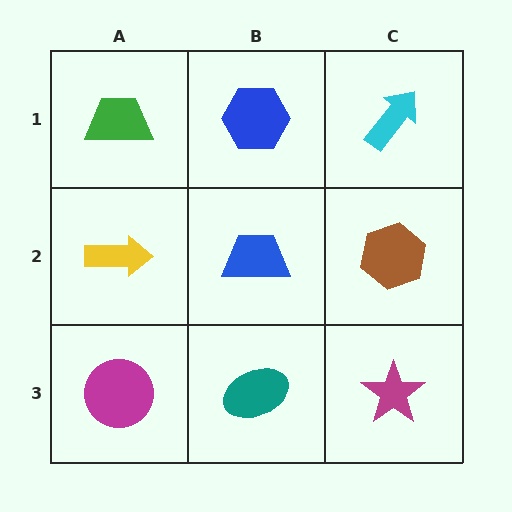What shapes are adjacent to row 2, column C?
A cyan arrow (row 1, column C), a magenta star (row 3, column C), a blue trapezoid (row 2, column B).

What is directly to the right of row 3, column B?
A magenta star.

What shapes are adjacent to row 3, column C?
A brown hexagon (row 2, column C), a teal ellipse (row 3, column B).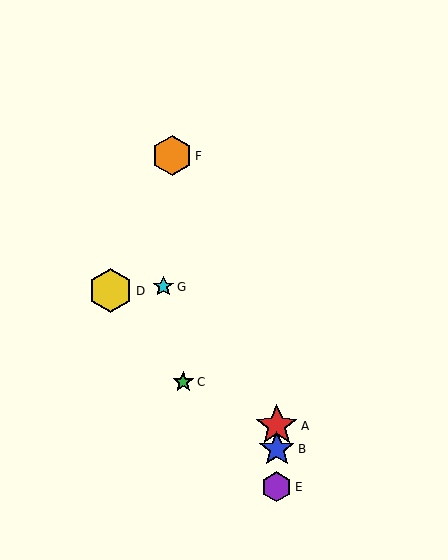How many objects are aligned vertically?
3 objects (A, B, E) are aligned vertically.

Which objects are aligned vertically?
Objects A, B, E are aligned vertically.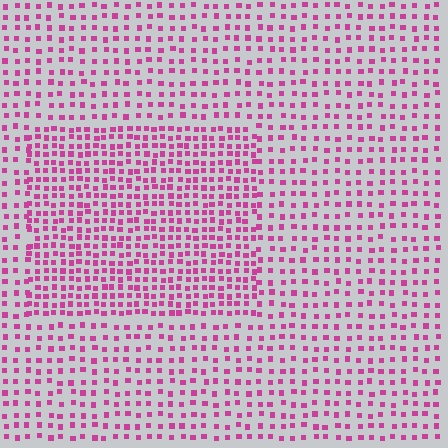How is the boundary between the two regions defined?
The boundary is defined by a change in element density (approximately 1.8x ratio). All elements are the same color, size, and shape.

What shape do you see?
I see a rectangle.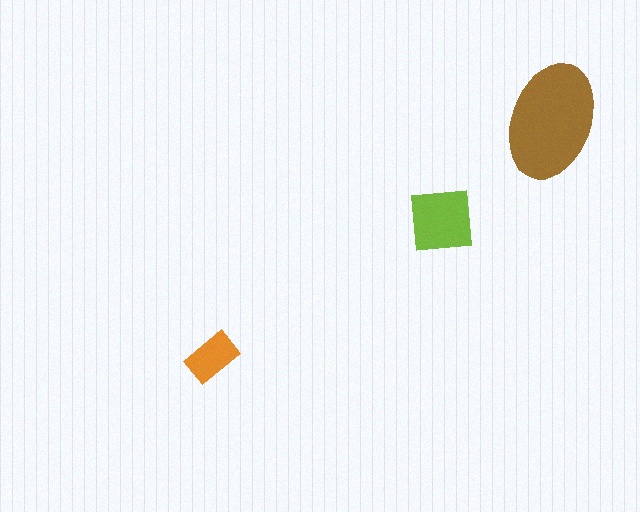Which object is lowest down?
The orange rectangle is bottommost.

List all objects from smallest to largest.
The orange rectangle, the lime square, the brown ellipse.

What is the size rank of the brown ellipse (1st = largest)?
1st.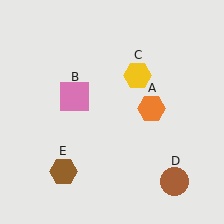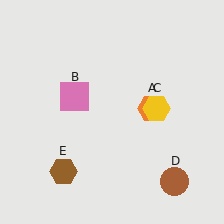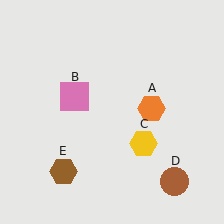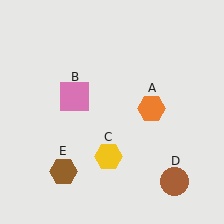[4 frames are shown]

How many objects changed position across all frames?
1 object changed position: yellow hexagon (object C).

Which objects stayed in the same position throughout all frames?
Orange hexagon (object A) and pink square (object B) and brown circle (object D) and brown hexagon (object E) remained stationary.